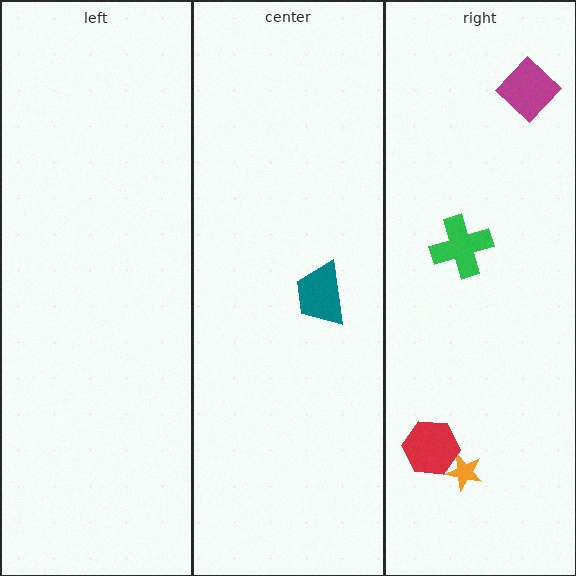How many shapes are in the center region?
1.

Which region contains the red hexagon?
The right region.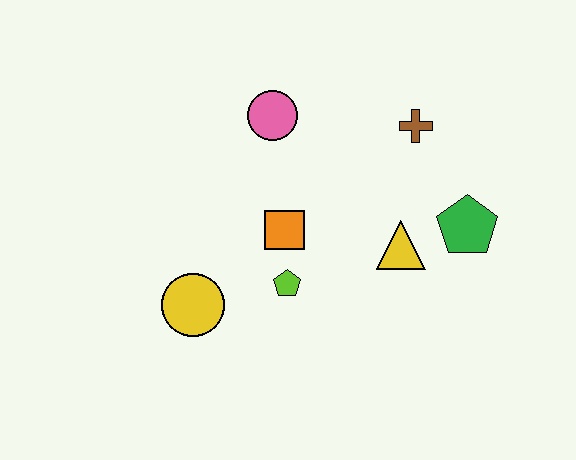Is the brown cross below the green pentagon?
No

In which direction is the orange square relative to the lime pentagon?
The orange square is above the lime pentagon.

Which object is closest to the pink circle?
The orange square is closest to the pink circle.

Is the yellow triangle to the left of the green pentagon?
Yes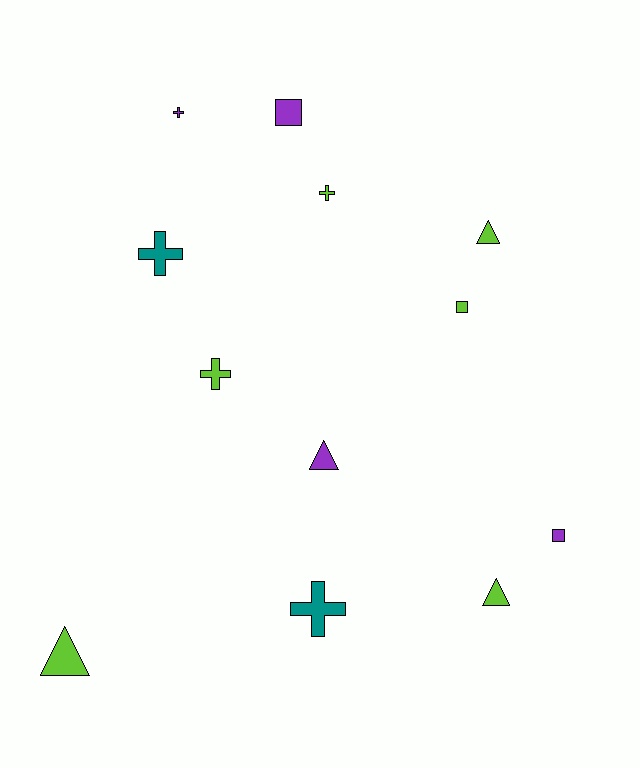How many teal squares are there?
There are no teal squares.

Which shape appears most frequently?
Cross, with 5 objects.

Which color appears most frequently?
Lime, with 6 objects.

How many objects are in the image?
There are 12 objects.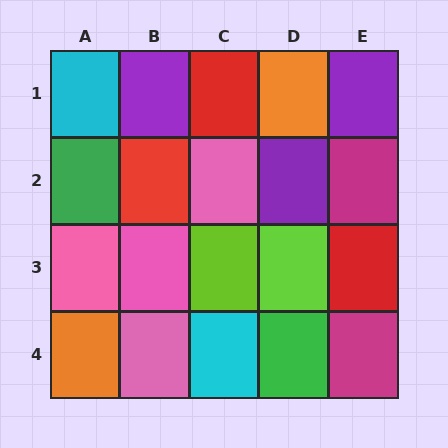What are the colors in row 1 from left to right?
Cyan, purple, red, orange, purple.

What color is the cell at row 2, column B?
Red.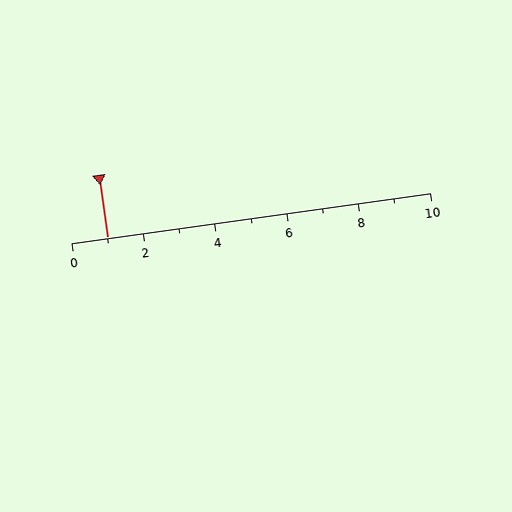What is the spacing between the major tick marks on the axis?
The major ticks are spaced 2 apart.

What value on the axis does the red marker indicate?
The marker indicates approximately 1.